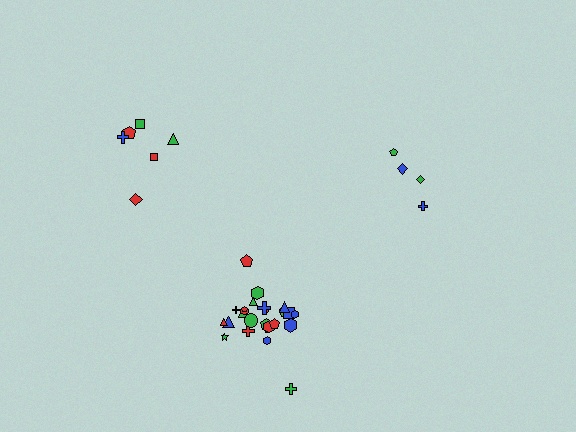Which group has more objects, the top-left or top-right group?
The top-left group.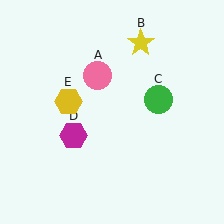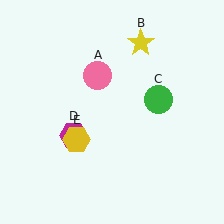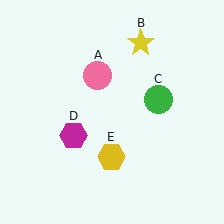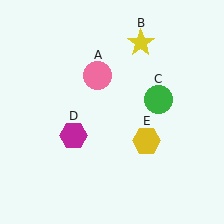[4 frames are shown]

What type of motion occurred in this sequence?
The yellow hexagon (object E) rotated counterclockwise around the center of the scene.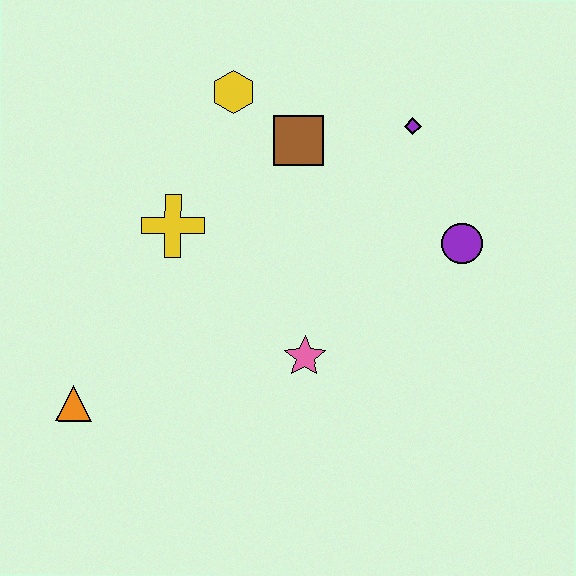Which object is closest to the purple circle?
The purple diamond is closest to the purple circle.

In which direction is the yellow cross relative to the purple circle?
The yellow cross is to the left of the purple circle.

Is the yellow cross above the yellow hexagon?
No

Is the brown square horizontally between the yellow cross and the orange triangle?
No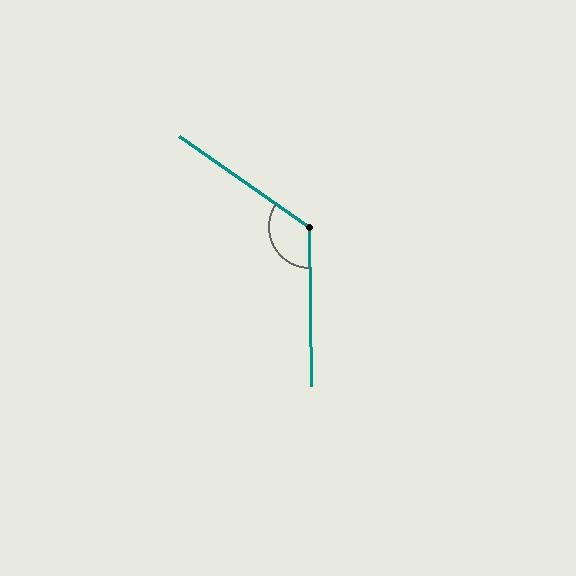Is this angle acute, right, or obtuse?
It is obtuse.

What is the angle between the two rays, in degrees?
Approximately 125 degrees.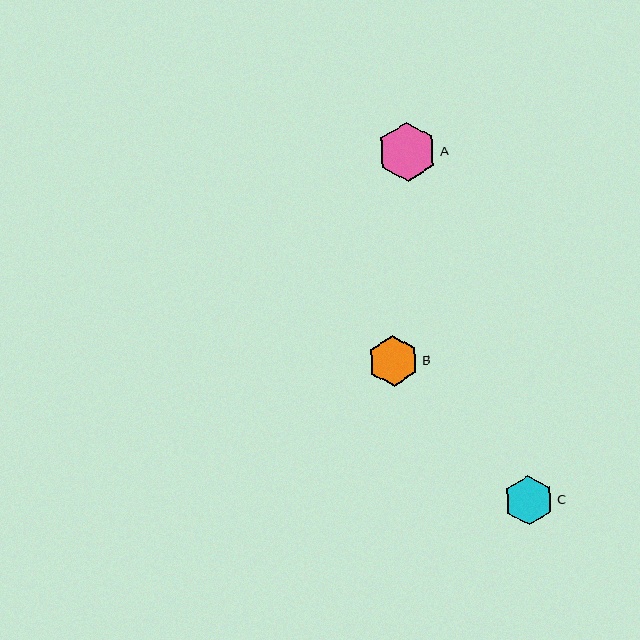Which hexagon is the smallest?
Hexagon C is the smallest with a size of approximately 49 pixels.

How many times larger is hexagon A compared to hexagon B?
Hexagon A is approximately 1.2 times the size of hexagon B.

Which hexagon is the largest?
Hexagon A is the largest with a size of approximately 59 pixels.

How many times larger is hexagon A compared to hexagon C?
Hexagon A is approximately 1.2 times the size of hexagon C.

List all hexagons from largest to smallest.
From largest to smallest: A, B, C.